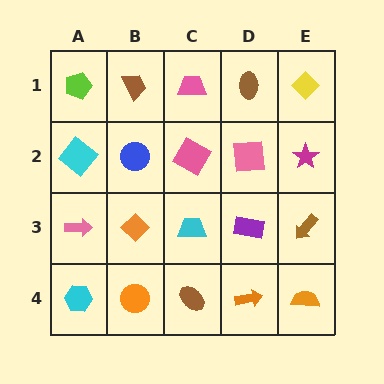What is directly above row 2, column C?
A pink trapezoid.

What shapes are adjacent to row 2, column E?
A yellow diamond (row 1, column E), a brown arrow (row 3, column E), a pink square (row 2, column D).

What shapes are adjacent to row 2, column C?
A pink trapezoid (row 1, column C), a cyan trapezoid (row 3, column C), a blue circle (row 2, column B), a pink square (row 2, column D).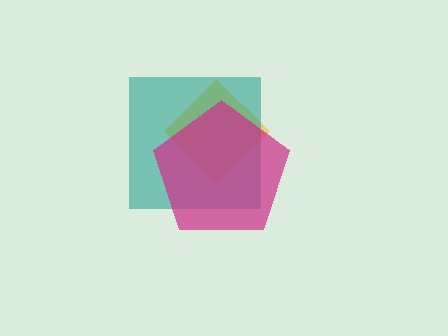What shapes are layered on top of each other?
The layered shapes are: a yellow diamond, a teal square, a magenta pentagon.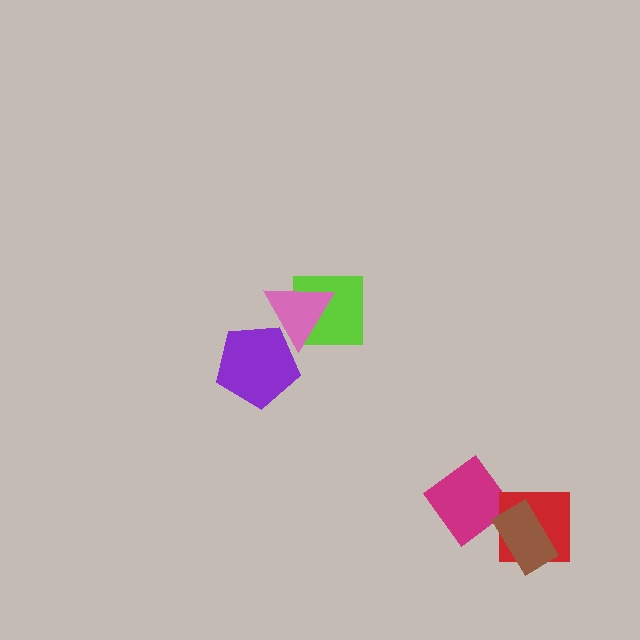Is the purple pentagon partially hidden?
Yes, it is partially covered by another shape.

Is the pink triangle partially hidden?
No, no other shape covers it.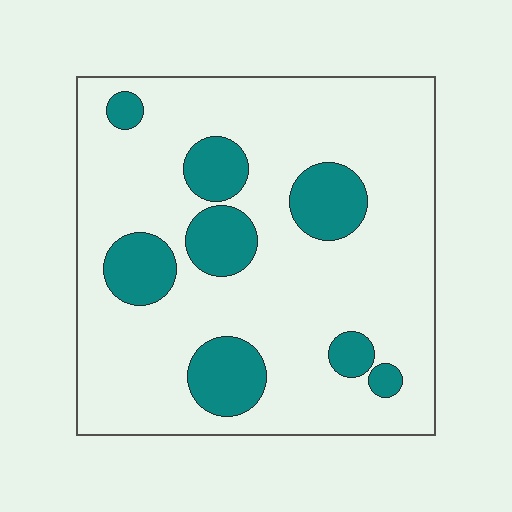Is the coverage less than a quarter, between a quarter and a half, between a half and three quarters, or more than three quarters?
Less than a quarter.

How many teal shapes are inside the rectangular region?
8.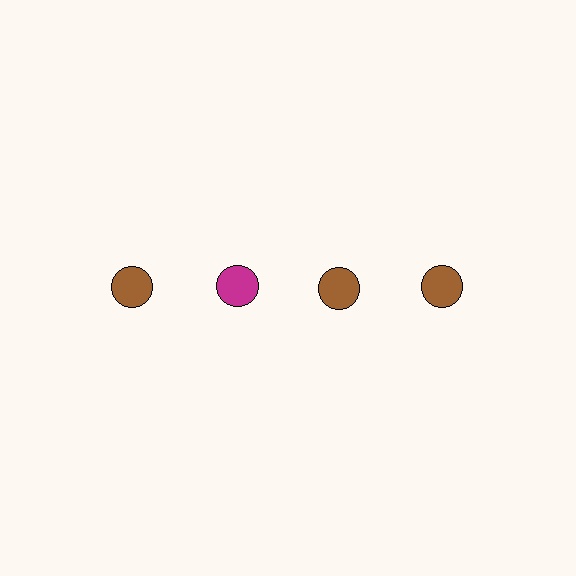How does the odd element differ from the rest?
It has a different color: magenta instead of brown.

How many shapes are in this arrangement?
There are 4 shapes arranged in a grid pattern.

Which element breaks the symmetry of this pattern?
The magenta circle in the top row, second from left column breaks the symmetry. All other shapes are brown circles.